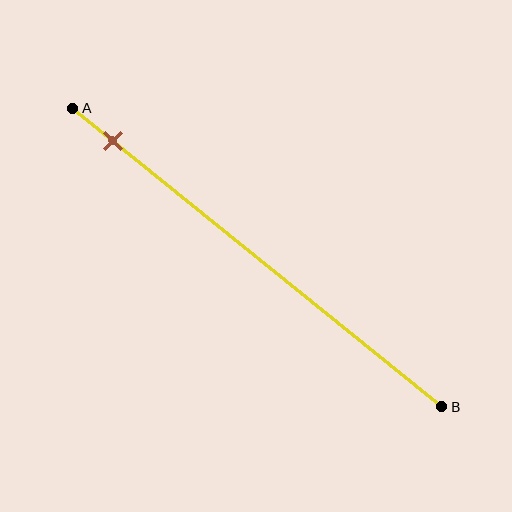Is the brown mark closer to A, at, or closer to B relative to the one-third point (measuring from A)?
The brown mark is closer to point A than the one-third point of segment AB.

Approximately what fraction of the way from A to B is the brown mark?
The brown mark is approximately 10% of the way from A to B.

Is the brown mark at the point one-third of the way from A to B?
No, the mark is at about 10% from A, not at the 33% one-third point.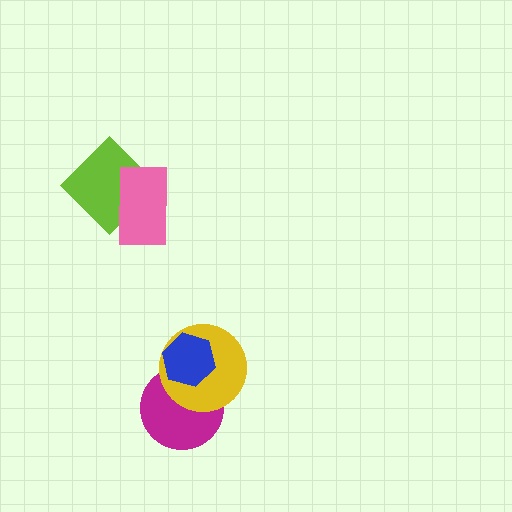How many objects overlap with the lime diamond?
1 object overlaps with the lime diamond.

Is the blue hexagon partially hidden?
No, no other shape covers it.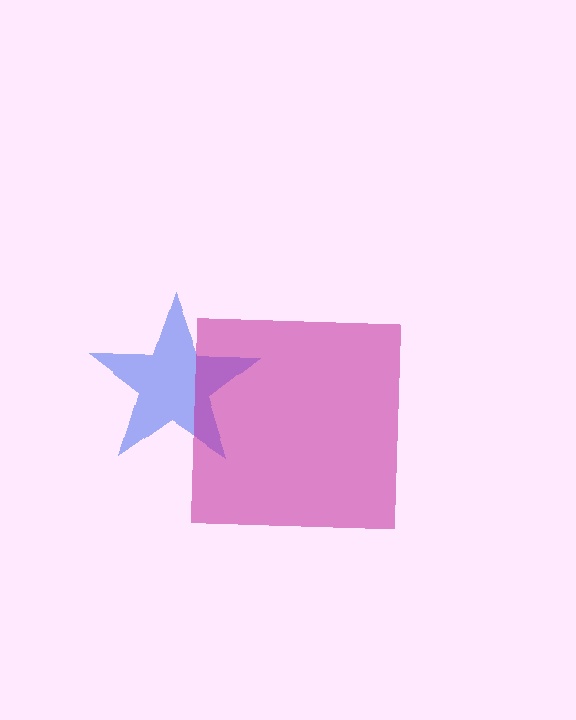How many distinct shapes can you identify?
There are 2 distinct shapes: a blue star, a magenta square.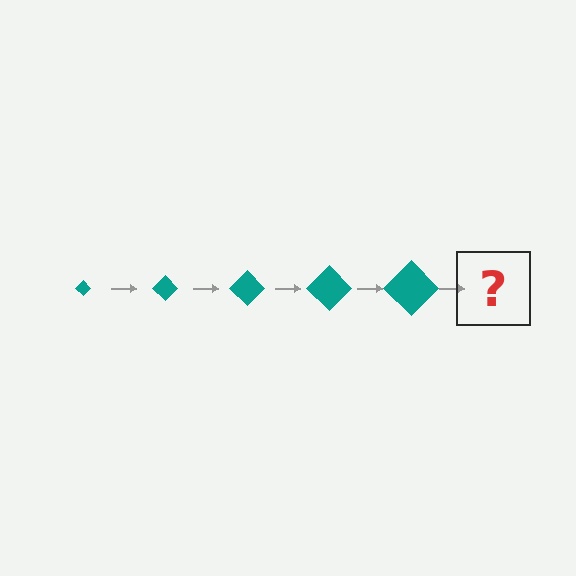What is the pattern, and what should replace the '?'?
The pattern is that the diamond gets progressively larger each step. The '?' should be a teal diamond, larger than the previous one.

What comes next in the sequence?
The next element should be a teal diamond, larger than the previous one.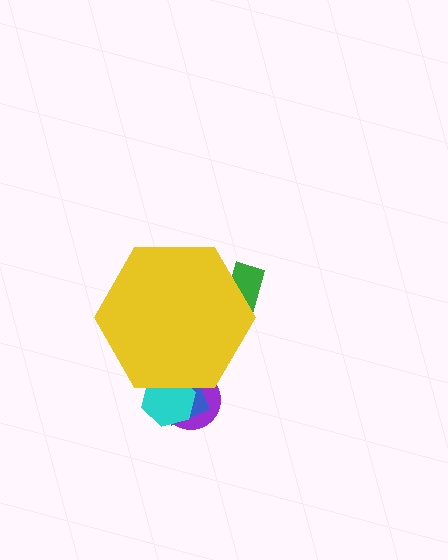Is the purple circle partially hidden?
Yes, the purple circle is partially hidden behind the yellow hexagon.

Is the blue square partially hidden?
Yes, the blue square is partially hidden behind the yellow hexagon.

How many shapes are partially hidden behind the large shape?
4 shapes are partially hidden.